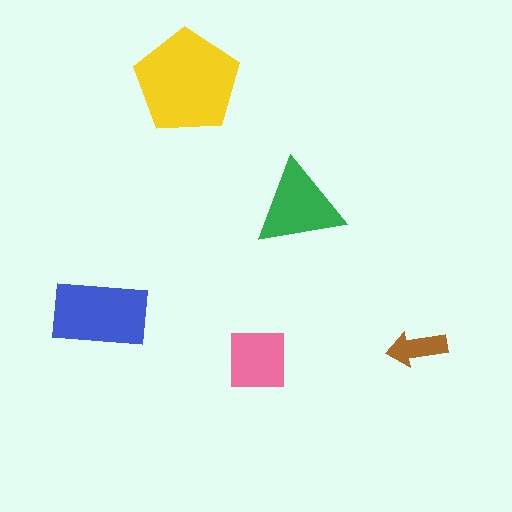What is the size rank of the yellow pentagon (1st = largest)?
1st.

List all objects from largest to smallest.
The yellow pentagon, the blue rectangle, the green triangle, the pink square, the brown arrow.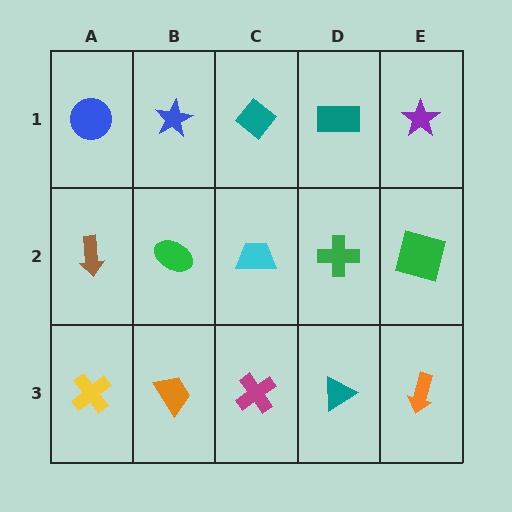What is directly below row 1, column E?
A green square.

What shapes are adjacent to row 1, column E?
A green square (row 2, column E), a teal rectangle (row 1, column D).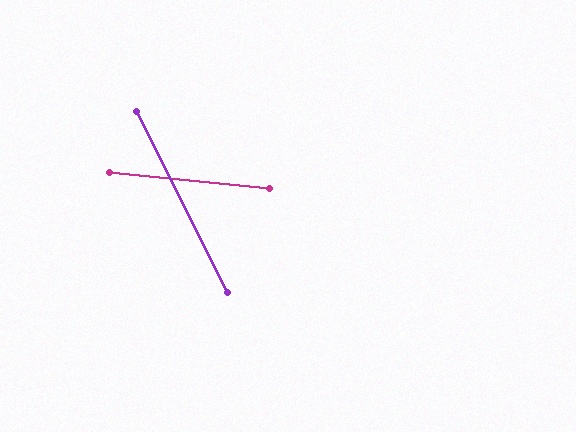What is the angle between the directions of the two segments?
Approximately 58 degrees.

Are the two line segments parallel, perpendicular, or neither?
Neither parallel nor perpendicular — they differ by about 58°.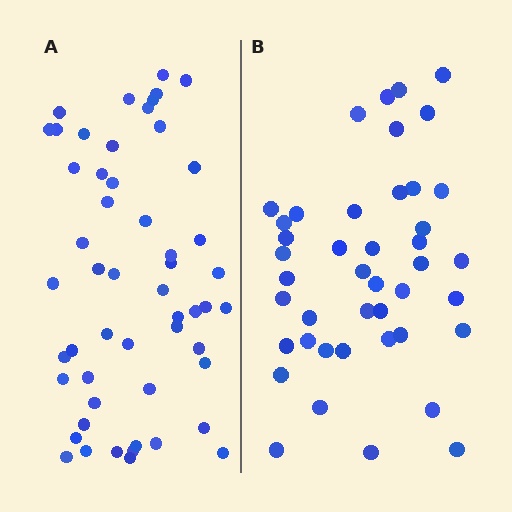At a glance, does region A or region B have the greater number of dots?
Region A (the left region) has more dots.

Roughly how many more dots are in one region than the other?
Region A has roughly 10 or so more dots than region B.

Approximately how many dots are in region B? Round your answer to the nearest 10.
About 40 dots. (The exact count is 43, which rounds to 40.)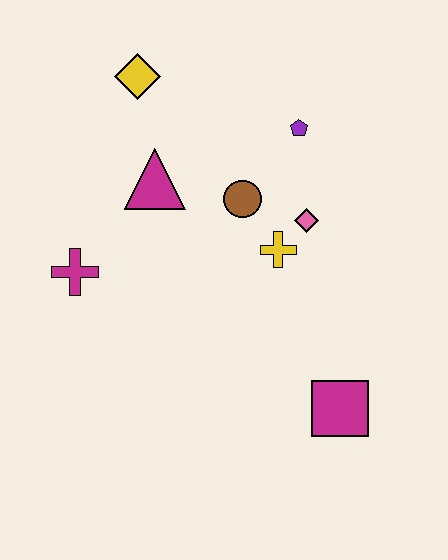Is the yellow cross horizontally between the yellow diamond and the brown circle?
No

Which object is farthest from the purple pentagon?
The magenta square is farthest from the purple pentagon.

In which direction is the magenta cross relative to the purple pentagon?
The magenta cross is to the left of the purple pentagon.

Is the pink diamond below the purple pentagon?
Yes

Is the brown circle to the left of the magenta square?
Yes